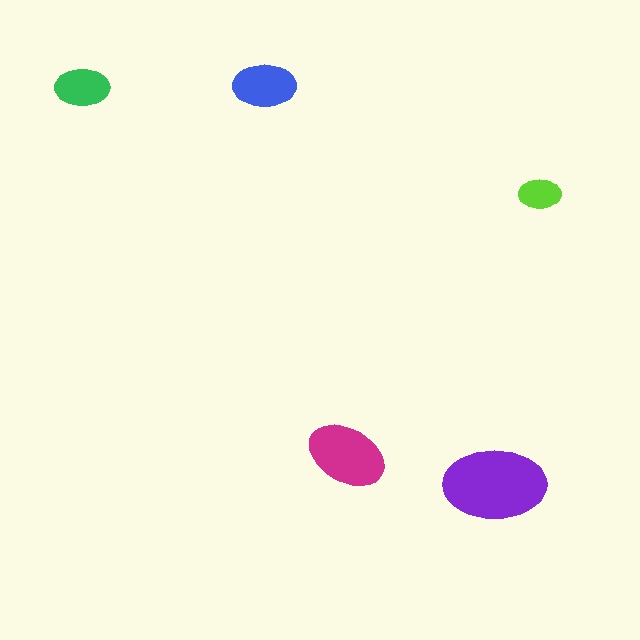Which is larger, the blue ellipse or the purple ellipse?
The purple one.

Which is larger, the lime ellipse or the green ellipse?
The green one.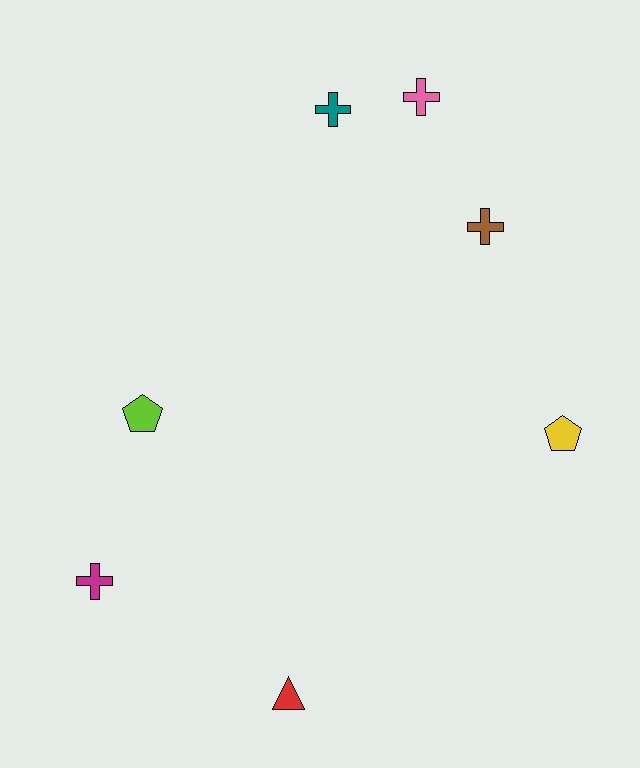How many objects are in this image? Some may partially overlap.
There are 7 objects.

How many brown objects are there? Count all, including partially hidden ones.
There is 1 brown object.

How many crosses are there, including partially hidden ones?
There are 4 crosses.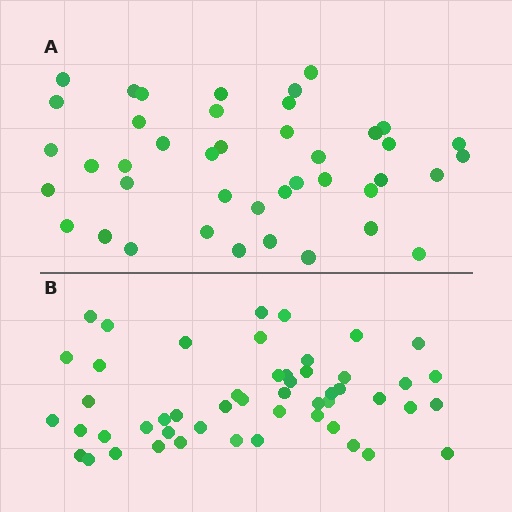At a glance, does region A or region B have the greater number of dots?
Region B (the bottom region) has more dots.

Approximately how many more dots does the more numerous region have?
Region B has roughly 8 or so more dots than region A.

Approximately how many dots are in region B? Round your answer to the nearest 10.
About 50 dots. (The exact count is 51, which rounds to 50.)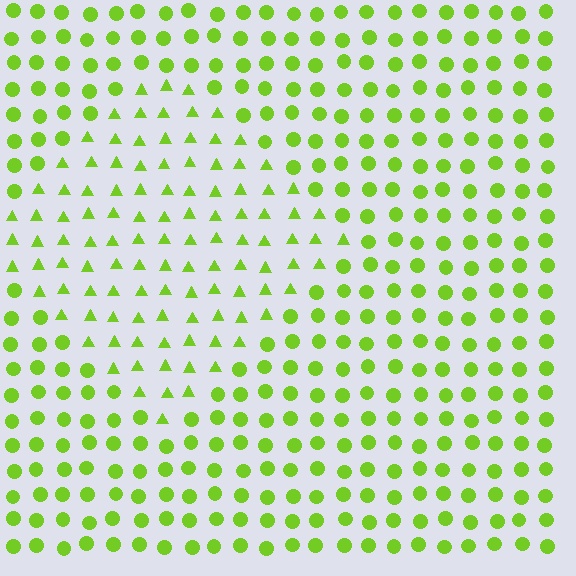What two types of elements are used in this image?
The image uses triangles inside the diamond region and circles outside it.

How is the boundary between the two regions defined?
The boundary is defined by a change in element shape: triangles inside vs. circles outside. All elements share the same color and spacing.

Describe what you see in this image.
The image is filled with small lime elements arranged in a uniform grid. A diamond-shaped region contains triangles, while the surrounding area contains circles. The boundary is defined purely by the change in element shape.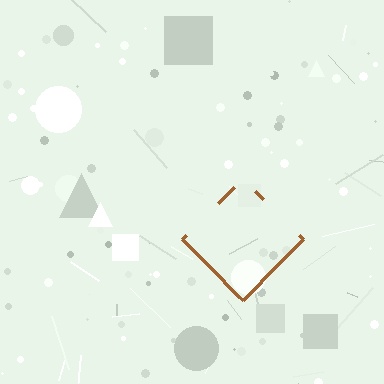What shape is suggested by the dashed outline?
The dashed outline suggests a diamond.